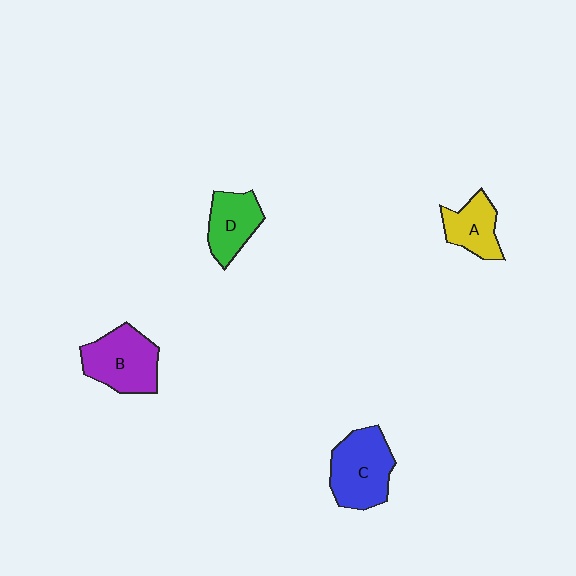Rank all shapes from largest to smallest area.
From largest to smallest: C (blue), B (purple), D (green), A (yellow).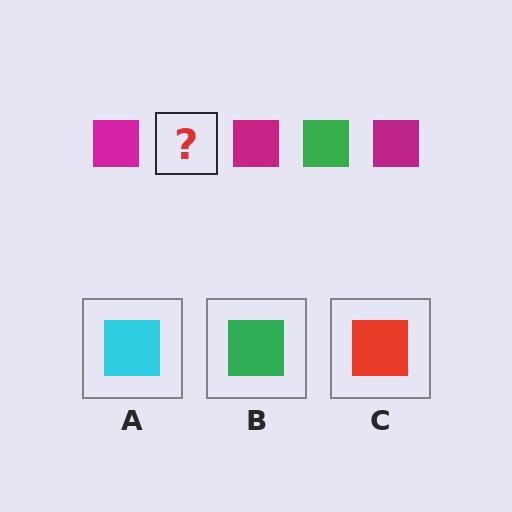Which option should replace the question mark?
Option B.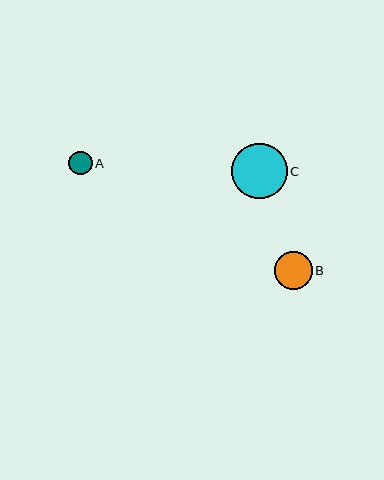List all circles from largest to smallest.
From largest to smallest: C, B, A.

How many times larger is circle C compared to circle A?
Circle C is approximately 2.3 times the size of circle A.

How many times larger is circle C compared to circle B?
Circle C is approximately 1.5 times the size of circle B.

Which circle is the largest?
Circle C is the largest with a size of approximately 55 pixels.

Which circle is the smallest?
Circle A is the smallest with a size of approximately 24 pixels.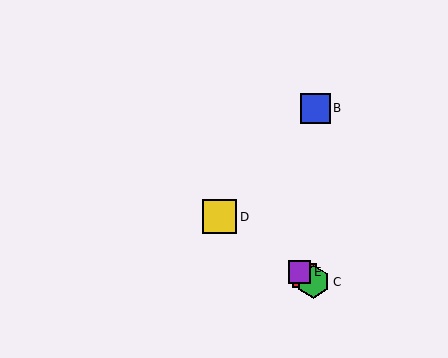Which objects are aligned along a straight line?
Objects A, C, D, E are aligned along a straight line.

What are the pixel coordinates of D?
Object D is at (220, 217).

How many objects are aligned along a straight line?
4 objects (A, C, D, E) are aligned along a straight line.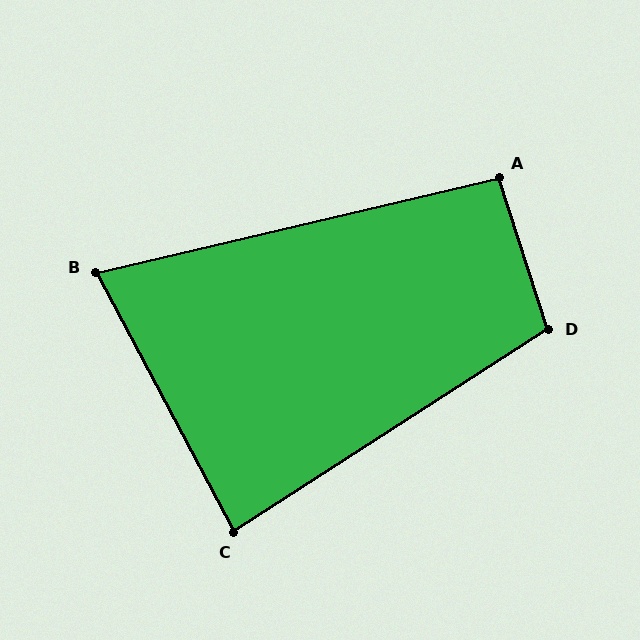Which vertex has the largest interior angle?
D, at approximately 105 degrees.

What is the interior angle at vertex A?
Approximately 95 degrees (approximately right).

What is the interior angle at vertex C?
Approximately 85 degrees (approximately right).